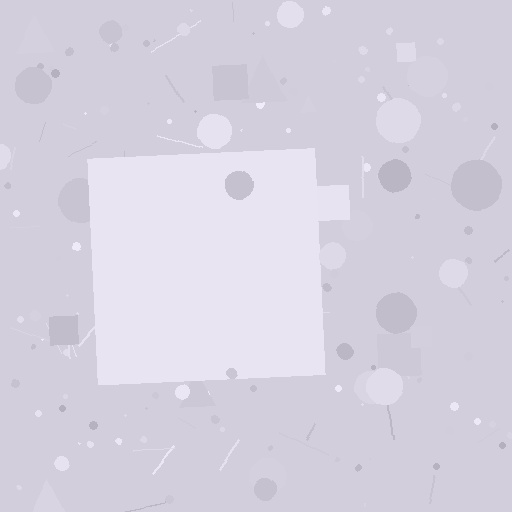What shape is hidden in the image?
A square is hidden in the image.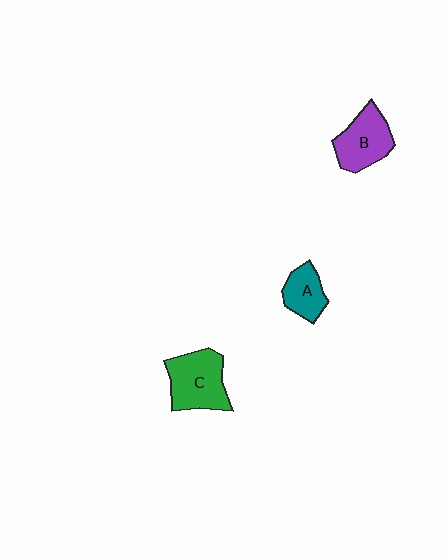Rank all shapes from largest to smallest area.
From largest to smallest: C (green), B (purple), A (teal).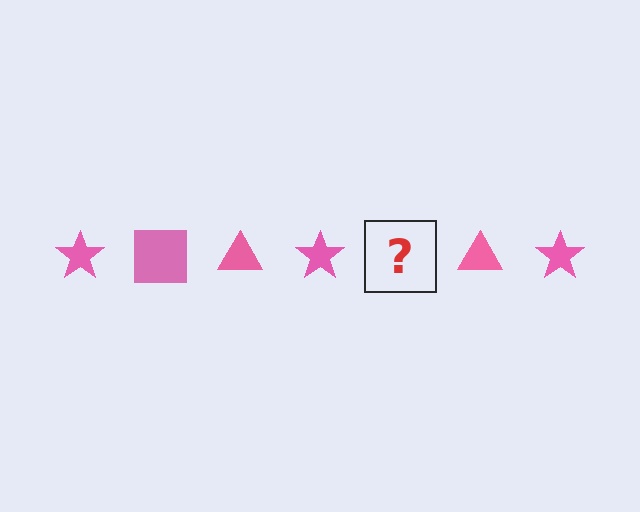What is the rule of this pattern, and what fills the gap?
The rule is that the pattern cycles through star, square, triangle shapes in pink. The gap should be filled with a pink square.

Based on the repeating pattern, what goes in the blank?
The blank should be a pink square.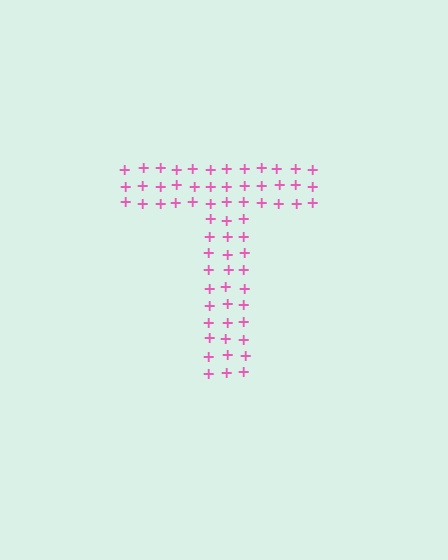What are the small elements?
The small elements are plus signs.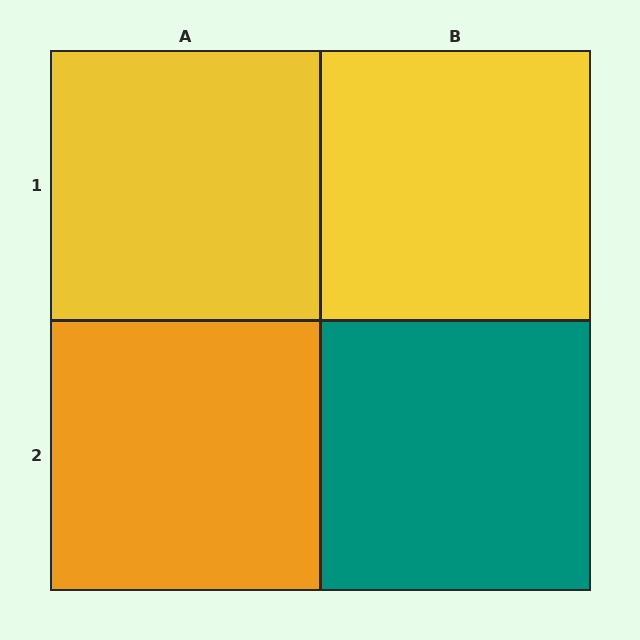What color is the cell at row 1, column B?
Yellow.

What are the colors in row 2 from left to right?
Orange, teal.